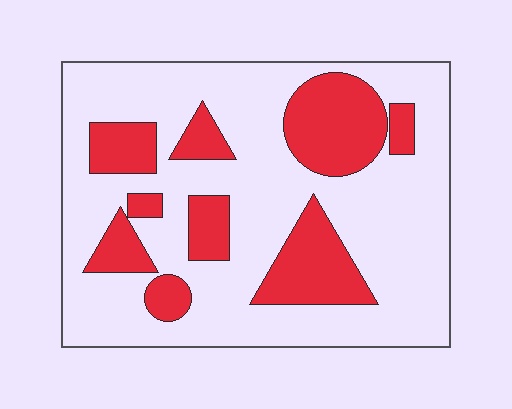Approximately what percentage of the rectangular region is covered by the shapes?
Approximately 30%.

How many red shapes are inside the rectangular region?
9.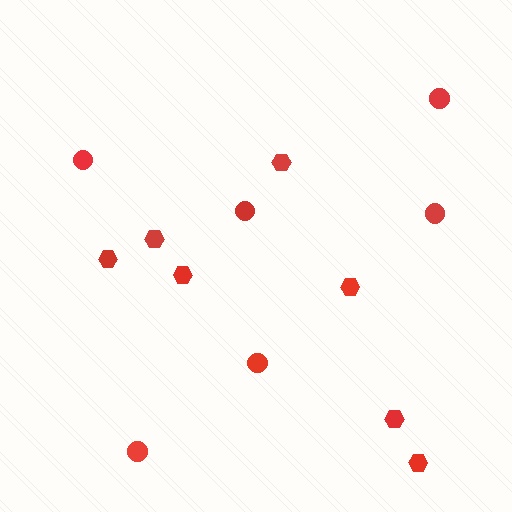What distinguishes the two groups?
There are 2 groups: one group of hexagons (7) and one group of circles (6).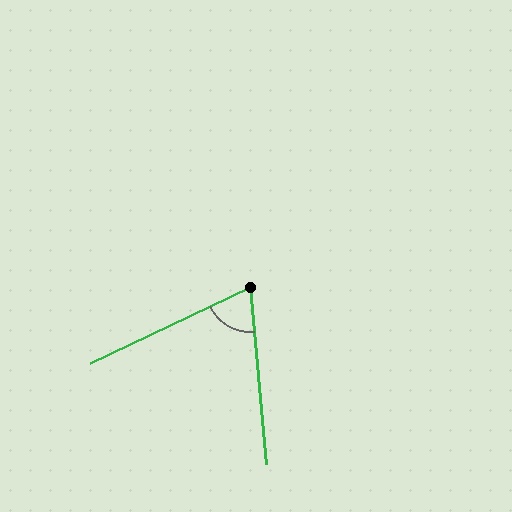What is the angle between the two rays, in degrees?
Approximately 69 degrees.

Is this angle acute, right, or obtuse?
It is acute.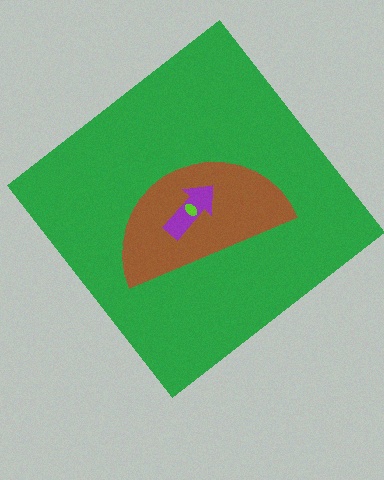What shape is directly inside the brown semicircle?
The purple arrow.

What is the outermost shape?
The green diamond.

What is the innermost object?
The lime ellipse.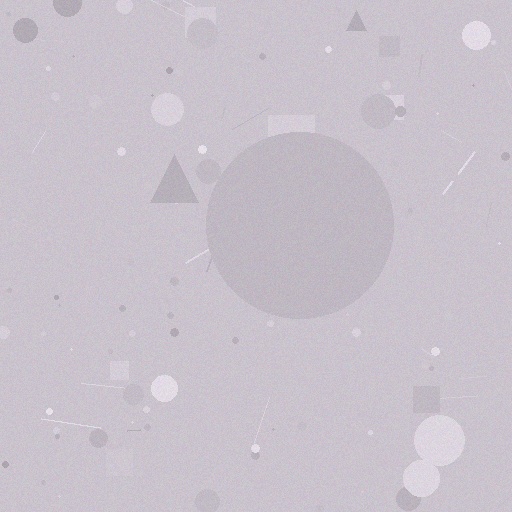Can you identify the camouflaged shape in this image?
The camouflaged shape is a circle.